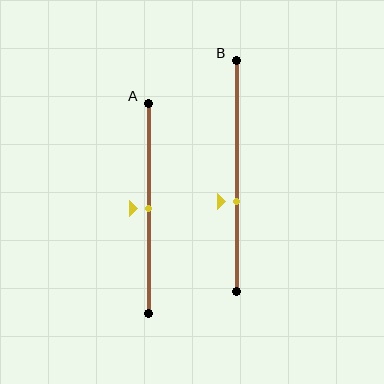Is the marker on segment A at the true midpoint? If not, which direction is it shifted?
Yes, the marker on segment A is at the true midpoint.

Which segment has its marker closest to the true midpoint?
Segment A has its marker closest to the true midpoint.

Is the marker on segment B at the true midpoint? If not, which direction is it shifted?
No, the marker on segment B is shifted downward by about 11% of the segment length.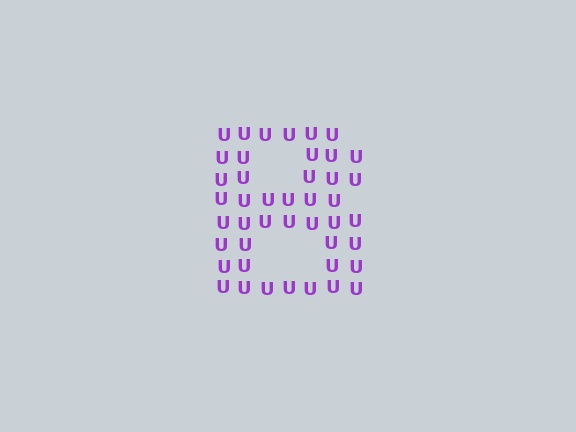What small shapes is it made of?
It is made of small letter U's.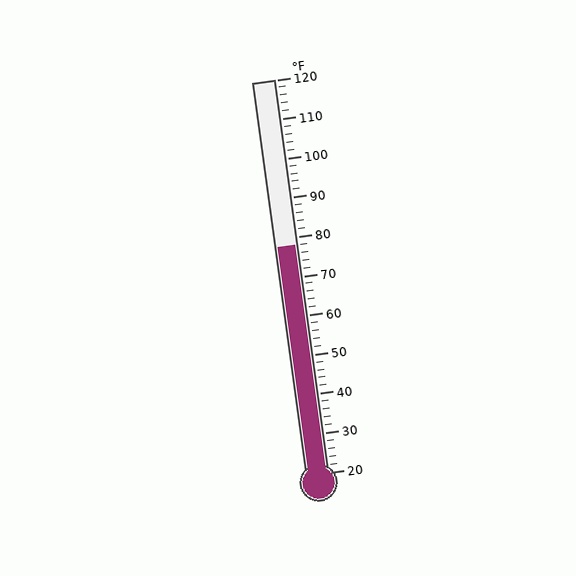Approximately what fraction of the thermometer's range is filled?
The thermometer is filled to approximately 60% of its range.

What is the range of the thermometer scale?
The thermometer scale ranges from 20°F to 120°F.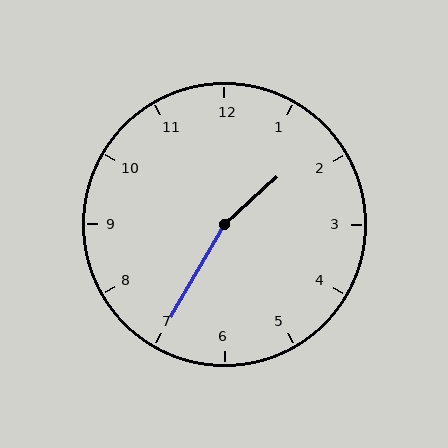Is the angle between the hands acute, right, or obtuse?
It is obtuse.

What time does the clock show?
1:35.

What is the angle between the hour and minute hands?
Approximately 162 degrees.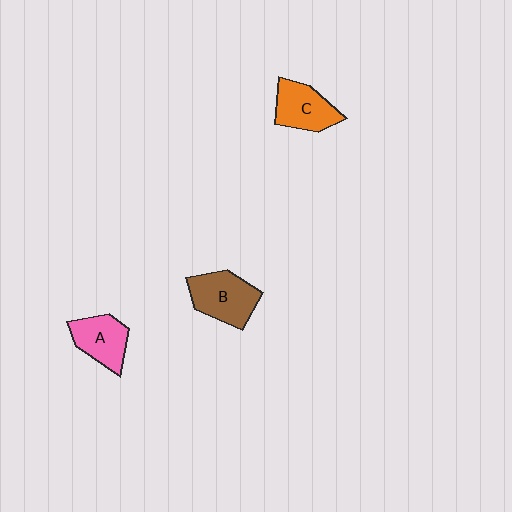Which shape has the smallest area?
Shape A (pink).